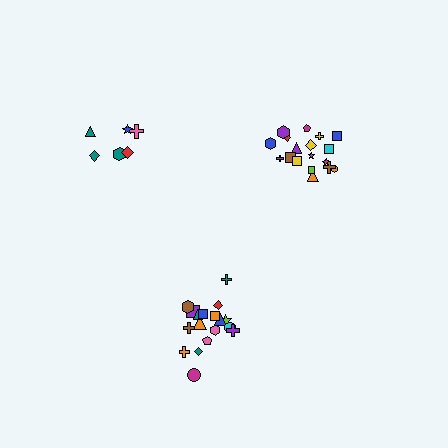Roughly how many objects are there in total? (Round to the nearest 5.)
Roughly 40 objects in total.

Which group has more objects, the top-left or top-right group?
The top-right group.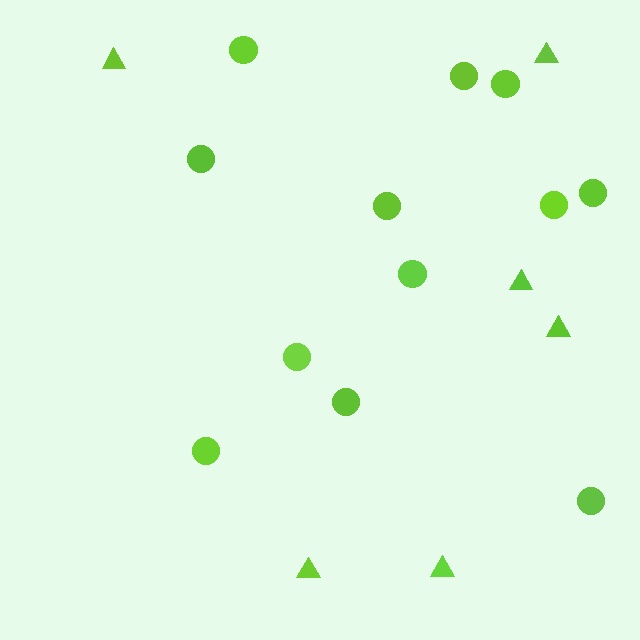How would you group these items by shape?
There are 2 groups: one group of circles (12) and one group of triangles (6).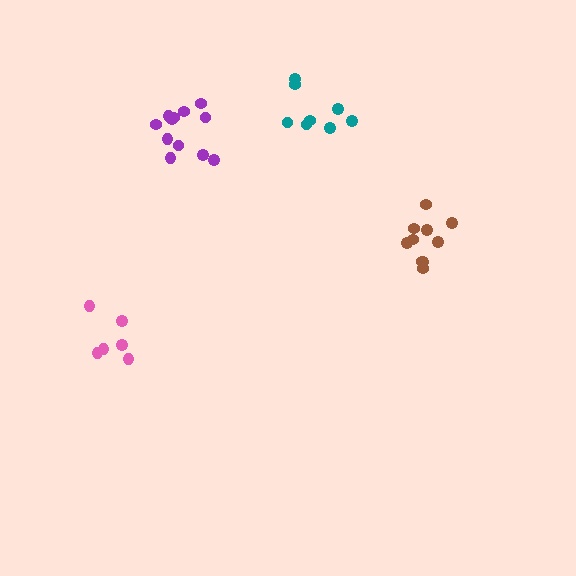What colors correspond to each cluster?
The clusters are colored: pink, teal, purple, brown.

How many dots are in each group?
Group 1: 6 dots, Group 2: 8 dots, Group 3: 12 dots, Group 4: 10 dots (36 total).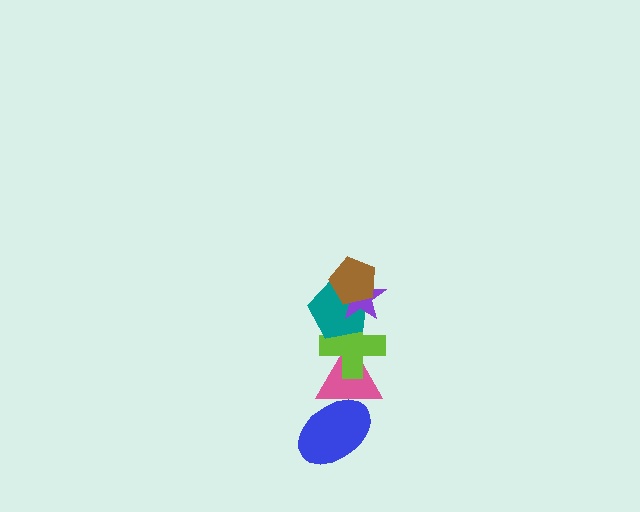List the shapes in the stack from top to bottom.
From top to bottom: the brown pentagon, the purple star, the teal pentagon, the lime cross, the pink triangle, the blue ellipse.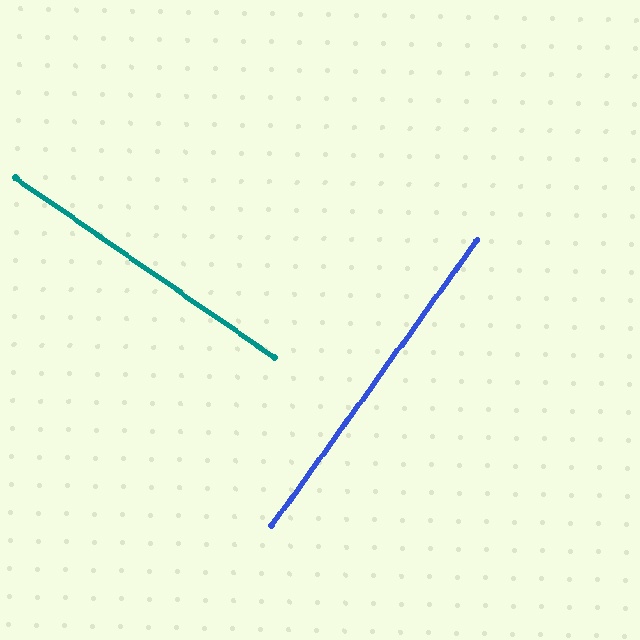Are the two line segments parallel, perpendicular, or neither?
Perpendicular — they meet at approximately 89°.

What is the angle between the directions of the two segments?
Approximately 89 degrees.